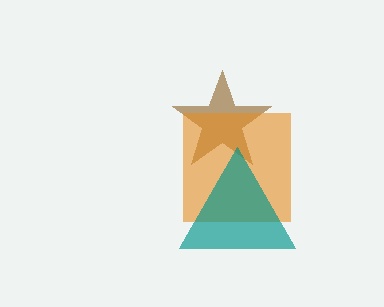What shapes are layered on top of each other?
The layered shapes are: a brown star, an orange square, a teal triangle.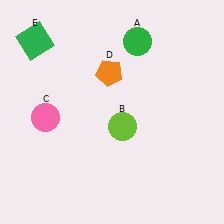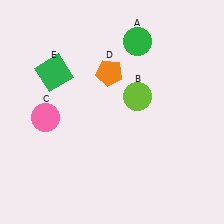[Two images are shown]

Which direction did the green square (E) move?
The green square (E) moved down.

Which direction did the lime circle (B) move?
The lime circle (B) moved up.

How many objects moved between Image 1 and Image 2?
2 objects moved between the two images.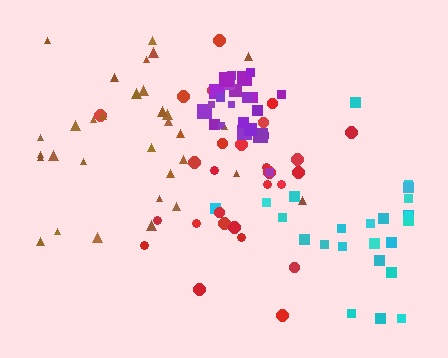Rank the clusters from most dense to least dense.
purple, red, brown, cyan.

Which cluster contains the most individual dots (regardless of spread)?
Brown (32).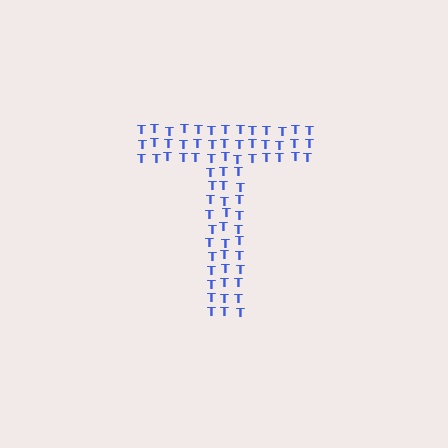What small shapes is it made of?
It is made of small letter T's.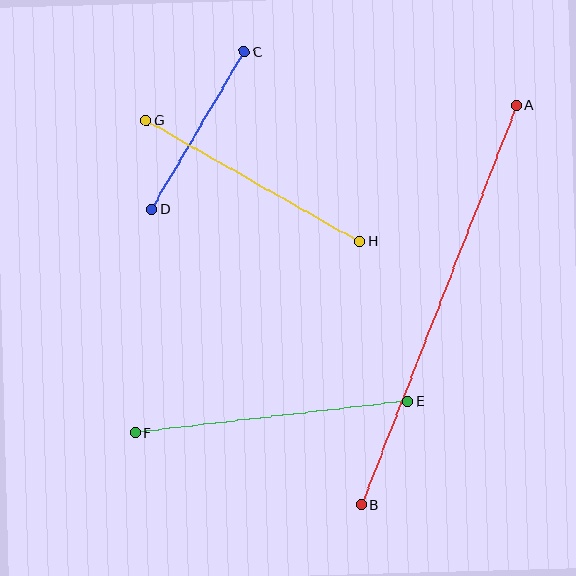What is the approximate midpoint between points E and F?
The midpoint is at approximately (271, 417) pixels.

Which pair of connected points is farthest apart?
Points A and B are farthest apart.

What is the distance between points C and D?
The distance is approximately 183 pixels.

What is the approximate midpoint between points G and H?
The midpoint is at approximately (253, 181) pixels.